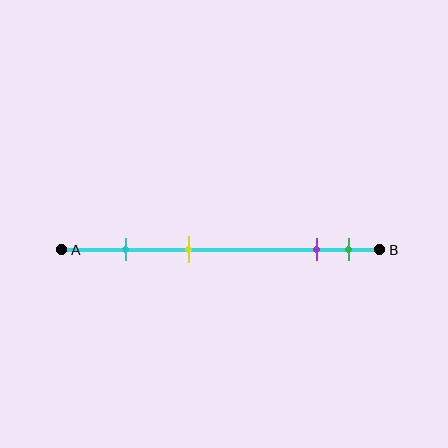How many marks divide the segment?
There are 4 marks dividing the segment.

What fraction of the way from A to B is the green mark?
The green mark is approximately 90% (0.9) of the way from A to B.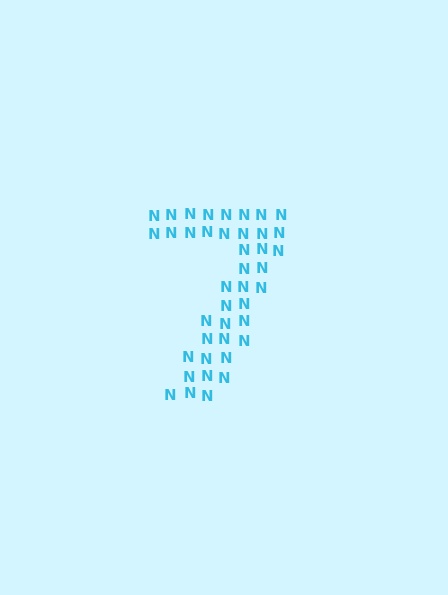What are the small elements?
The small elements are letter N's.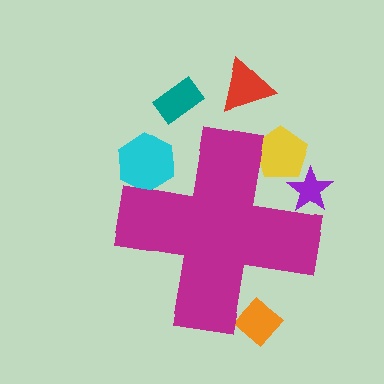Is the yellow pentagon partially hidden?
Yes, the yellow pentagon is partially hidden behind the magenta cross.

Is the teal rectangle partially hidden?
No, the teal rectangle is fully visible.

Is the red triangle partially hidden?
No, the red triangle is fully visible.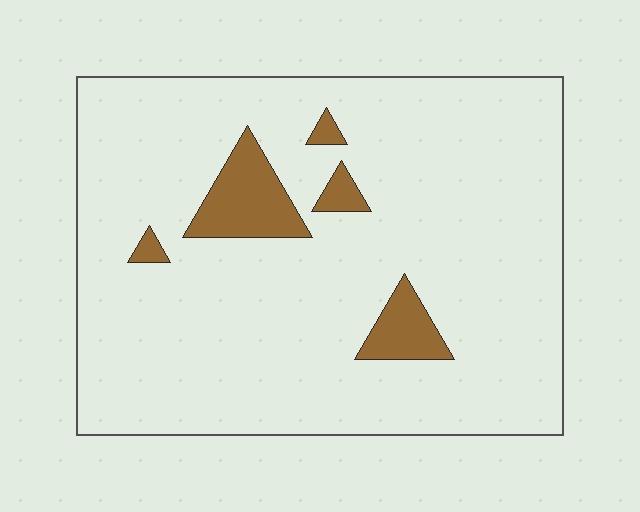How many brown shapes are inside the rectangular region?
5.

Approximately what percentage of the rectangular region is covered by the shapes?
Approximately 10%.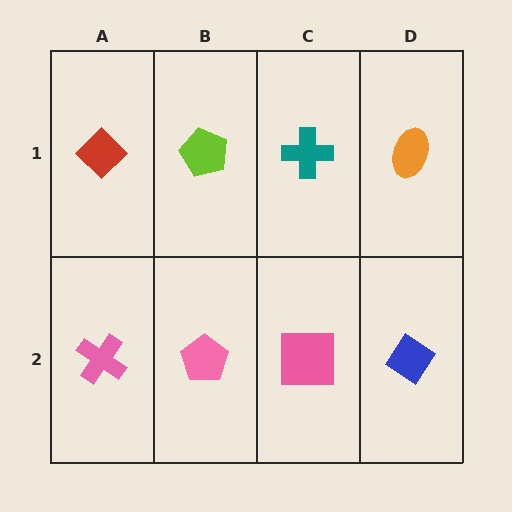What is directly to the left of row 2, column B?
A pink cross.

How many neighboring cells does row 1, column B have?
3.